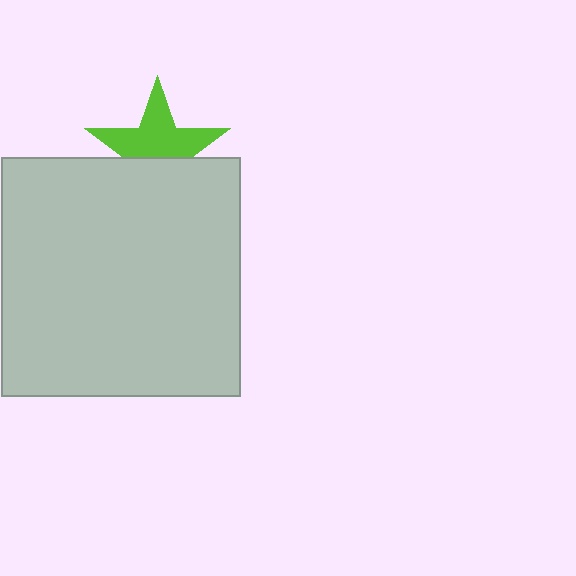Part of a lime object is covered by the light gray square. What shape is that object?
It is a star.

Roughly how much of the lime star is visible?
About half of it is visible (roughly 60%).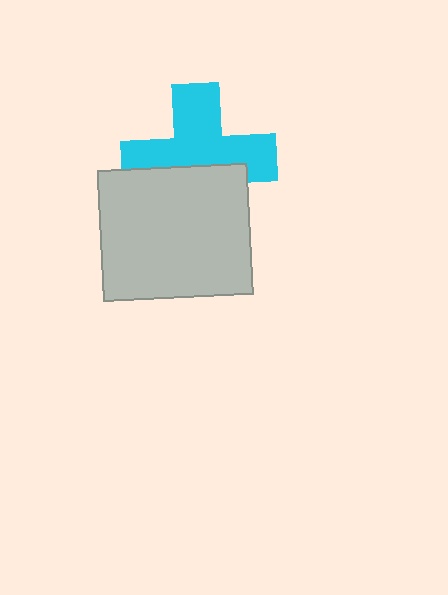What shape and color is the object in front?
The object in front is a light gray rectangle.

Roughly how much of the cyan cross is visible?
About half of it is visible (roughly 60%).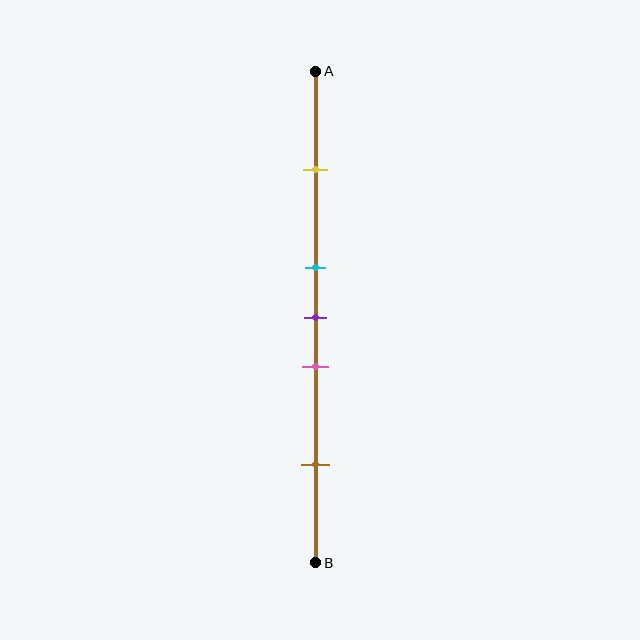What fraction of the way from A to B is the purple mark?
The purple mark is approximately 50% (0.5) of the way from A to B.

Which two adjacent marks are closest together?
The cyan and purple marks are the closest adjacent pair.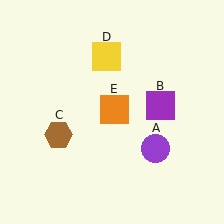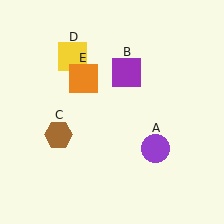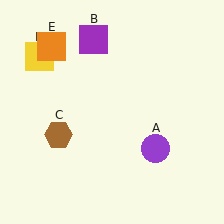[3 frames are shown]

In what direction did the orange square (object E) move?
The orange square (object E) moved up and to the left.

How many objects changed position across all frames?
3 objects changed position: purple square (object B), yellow square (object D), orange square (object E).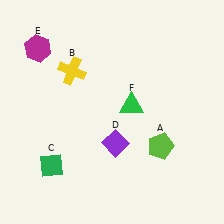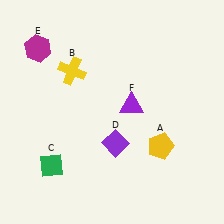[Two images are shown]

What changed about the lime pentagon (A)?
In Image 1, A is lime. In Image 2, it changed to yellow.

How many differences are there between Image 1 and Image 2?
There are 2 differences between the two images.